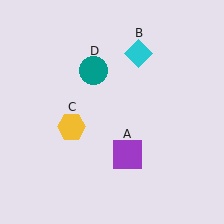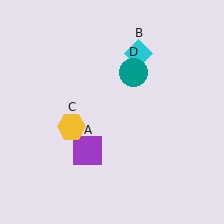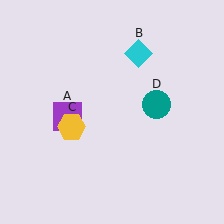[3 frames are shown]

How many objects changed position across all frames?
2 objects changed position: purple square (object A), teal circle (object D).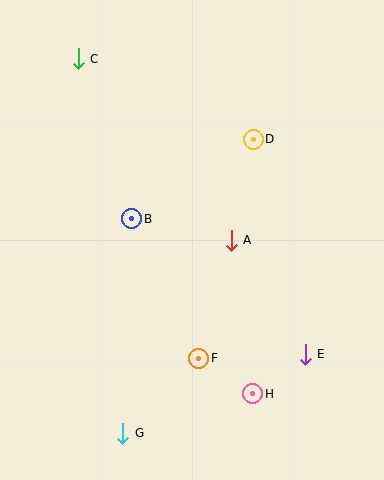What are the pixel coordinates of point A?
Point A is at (231, 240).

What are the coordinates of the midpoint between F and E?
The midpoint between F and E is at (252, 356).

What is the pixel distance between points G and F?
The distance between G and F is 107 pixels.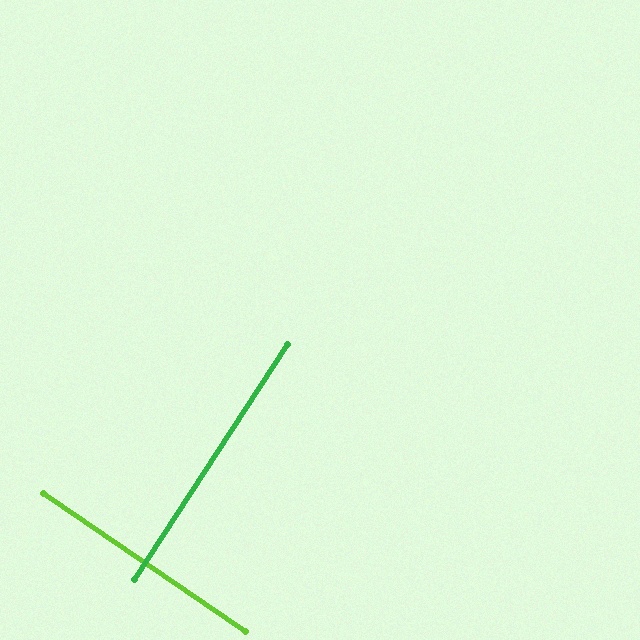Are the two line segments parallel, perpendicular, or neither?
Perpendicular — they meet at approximately 89°.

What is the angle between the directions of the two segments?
Approximately 89 degrees.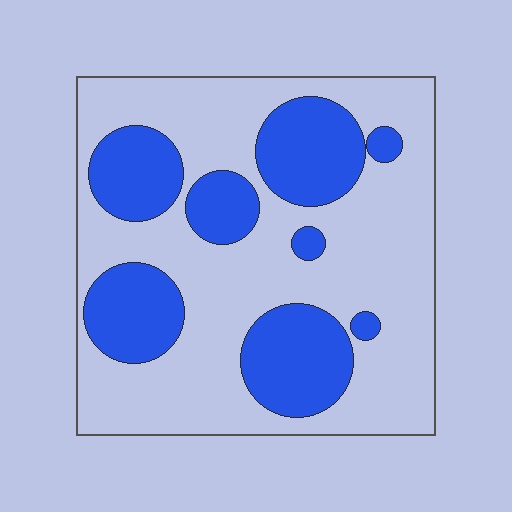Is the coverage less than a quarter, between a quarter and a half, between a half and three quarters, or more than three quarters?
Between a quarter and a half.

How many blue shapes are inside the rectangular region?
8.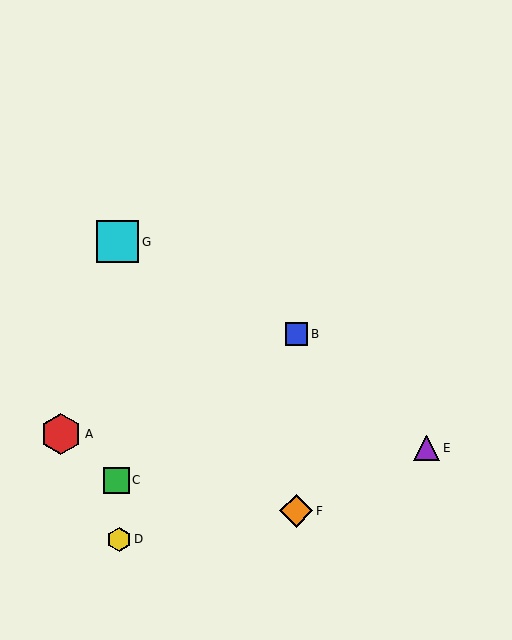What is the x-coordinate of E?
Object E is at x≈427.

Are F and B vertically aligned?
Yes, both are at x≈296.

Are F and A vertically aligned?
No, F is at x≈296 and A is at x≈61.